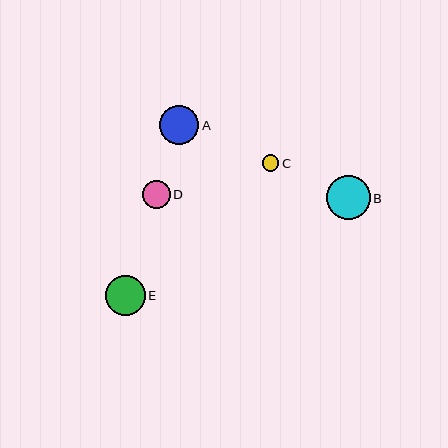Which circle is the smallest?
Circle C is the smallest with a size of approximately 16 pixels.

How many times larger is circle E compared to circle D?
Circle E is approximately 1.4 times the size of circle D.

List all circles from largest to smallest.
From largest to smallest: B, E, A, D, C.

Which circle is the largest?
Circle B is the largest with a size of approximately 44 pixels.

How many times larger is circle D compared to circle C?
Circle D is approximately 1.7 times the size of circle C.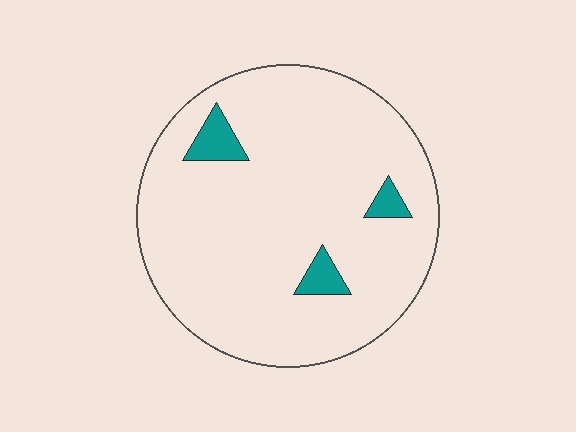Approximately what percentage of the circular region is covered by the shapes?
Approximately 5%.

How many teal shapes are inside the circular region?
3.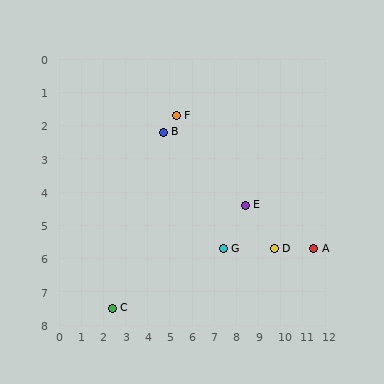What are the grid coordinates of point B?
Point B is at approximately (4.7, 2.2).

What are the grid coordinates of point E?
Point E is at approximately (8.4, 4.4).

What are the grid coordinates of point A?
Point A is at approximately (11.5, 5.7).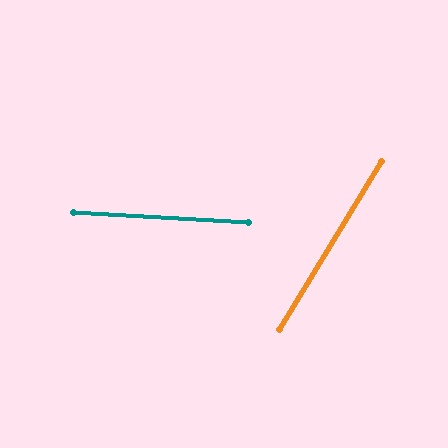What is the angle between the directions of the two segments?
Approximately 62 degrees.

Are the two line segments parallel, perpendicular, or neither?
Neither parallel nor perpendicular — they differ by about 62°.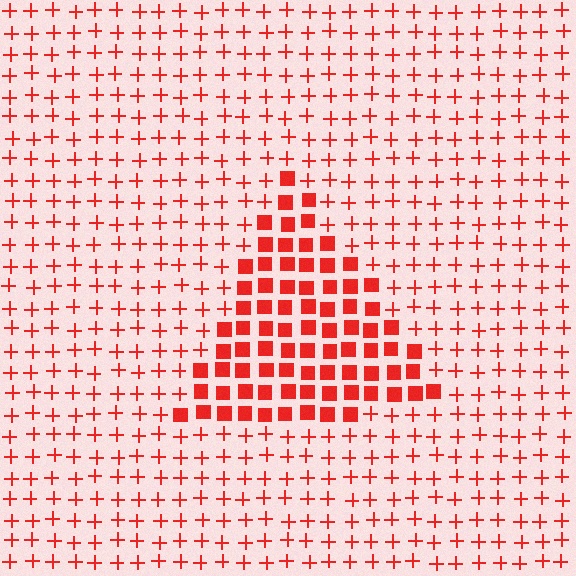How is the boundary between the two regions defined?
The boundary is defined by a change in element shape: squares inside vs. plus signs outside. All elements share the same color and spacing.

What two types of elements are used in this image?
The image uses squares inside the triangle region and plus signs outside it.